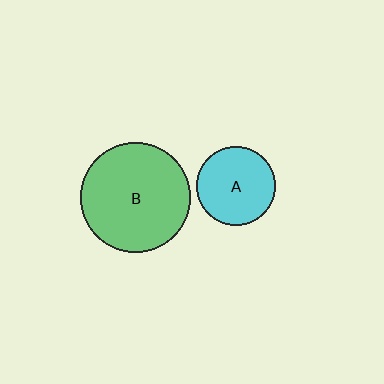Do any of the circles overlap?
No, none of the circles overlap.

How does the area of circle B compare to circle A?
Approximately 2.0 times.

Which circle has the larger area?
Circle B (green).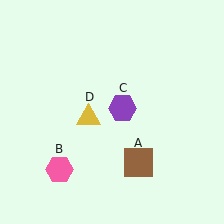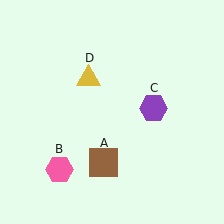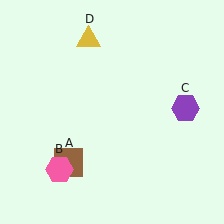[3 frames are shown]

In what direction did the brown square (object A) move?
The brown square (object A) moved left.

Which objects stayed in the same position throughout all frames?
Pink hexagon (object B) remained stationary.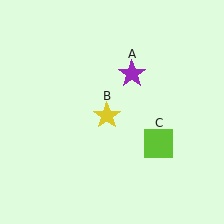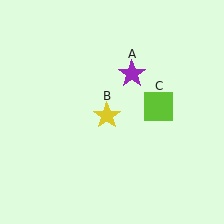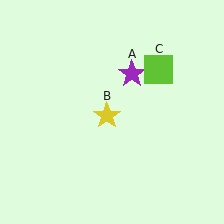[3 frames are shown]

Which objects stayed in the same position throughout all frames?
Purple star (object A) and yellow star (object B) remained stationary.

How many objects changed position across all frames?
1 object changed position: lime square (object C).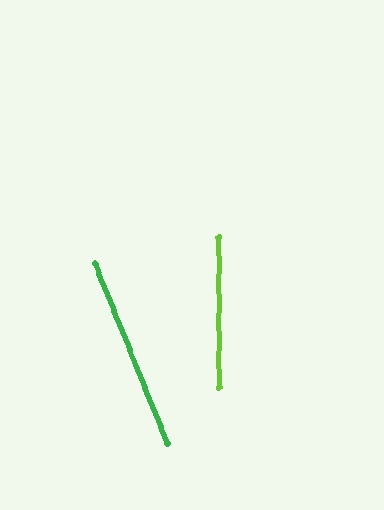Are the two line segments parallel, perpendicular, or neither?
Neither parallel nor perpendicular — they differ by about 22°.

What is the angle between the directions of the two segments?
Approximately 22 degrees.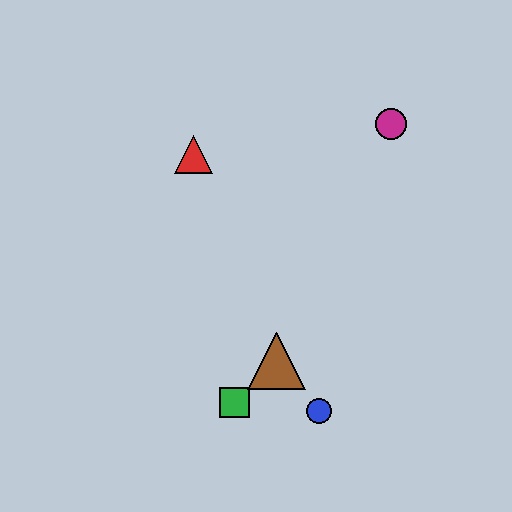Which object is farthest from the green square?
The magenta circle is farthest from the green square.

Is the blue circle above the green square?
No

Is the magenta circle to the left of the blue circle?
No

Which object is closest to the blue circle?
The brown triangle is closest to the blue circle.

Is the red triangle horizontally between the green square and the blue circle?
No